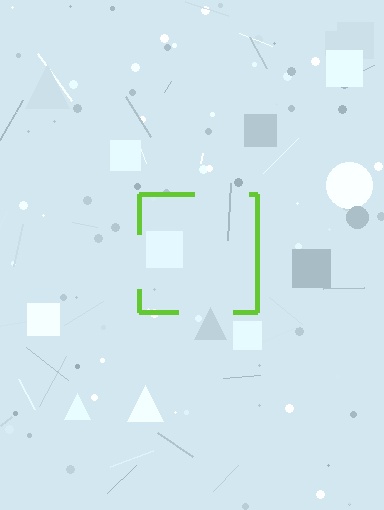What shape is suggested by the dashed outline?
The dashed outline suggests a square.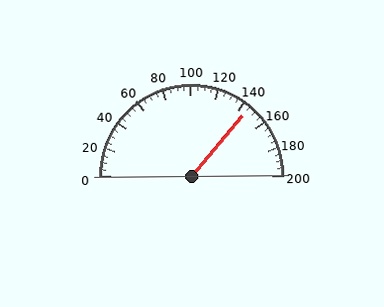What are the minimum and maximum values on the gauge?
The gauge ranges from 0 to 200.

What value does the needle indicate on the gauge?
The needle indicates approximately 145.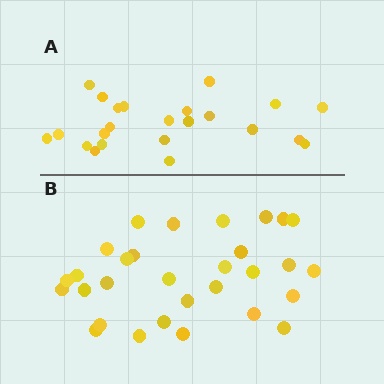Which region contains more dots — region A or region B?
Region B (the bottom region) has more dots.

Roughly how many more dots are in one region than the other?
Region B has roughly 8 or so more dots than region A.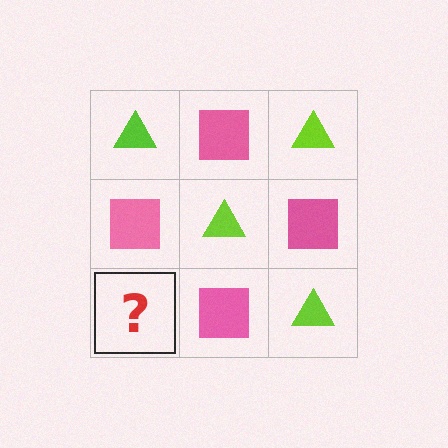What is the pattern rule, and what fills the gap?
The rule is that it alternates lime triangle and pink square in a checkerboard pattern. The gap should be filled with a lime triangle.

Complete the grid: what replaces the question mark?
The question mark should be replaced with a lime triangle.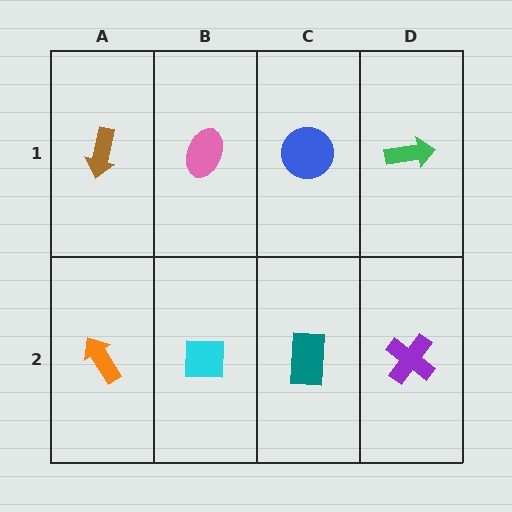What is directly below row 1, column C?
A teal rectangle.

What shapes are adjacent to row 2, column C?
A blue circle (row 1, column C), a cyan square (row 2, column B), a purple cross (row 2, column D).